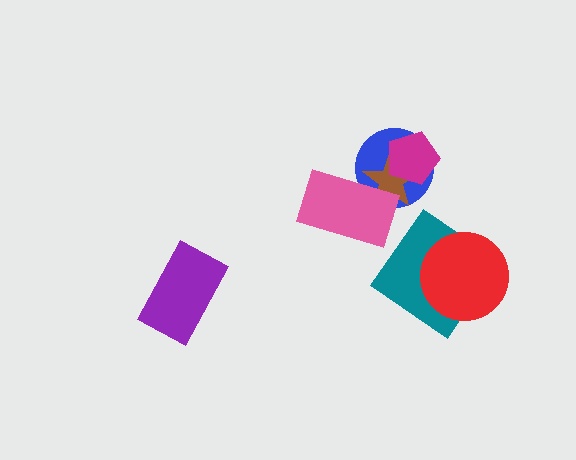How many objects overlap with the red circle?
1 object overlaps with the red circle.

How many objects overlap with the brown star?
3 objects overlap with the brown star.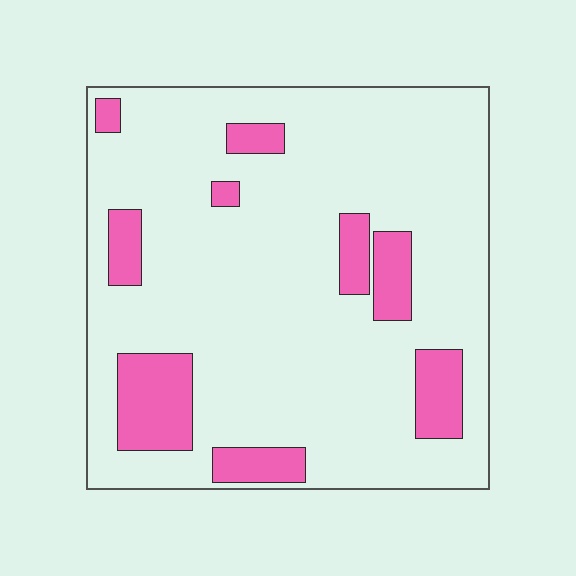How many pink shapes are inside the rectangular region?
9.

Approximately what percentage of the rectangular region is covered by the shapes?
Approximately 15%.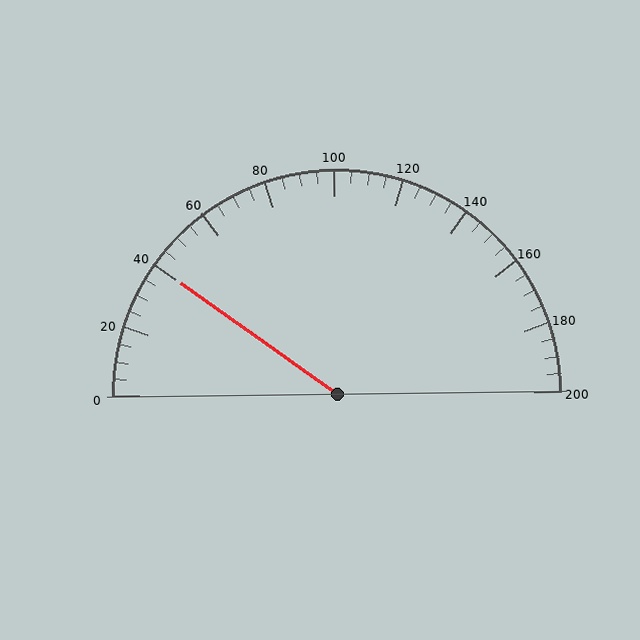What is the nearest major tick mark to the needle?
The nearest major tick mark is 40.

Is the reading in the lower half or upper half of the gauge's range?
The reading is in the lower half of the range (0 to 200).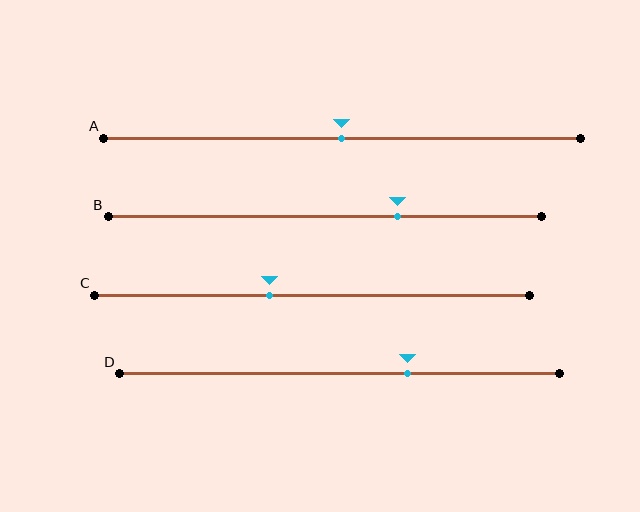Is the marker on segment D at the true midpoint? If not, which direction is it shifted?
No, the marker on segment D is shifted to the right by about 16% of the segment length.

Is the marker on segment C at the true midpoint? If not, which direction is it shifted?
No, the marker on segment C is shifted to the left by about 10% of the segment length.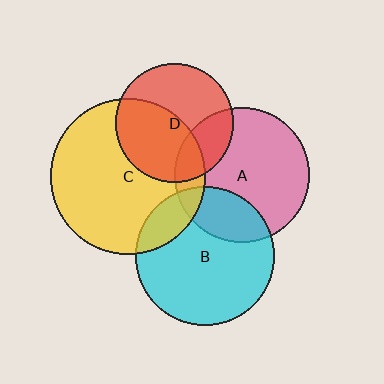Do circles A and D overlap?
Yes.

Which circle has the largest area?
Circle C (yellow).